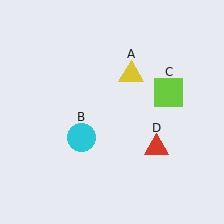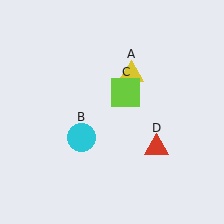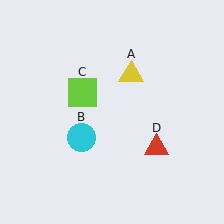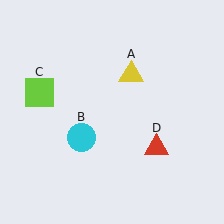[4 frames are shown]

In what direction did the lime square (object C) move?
The lime square (object C) moved left.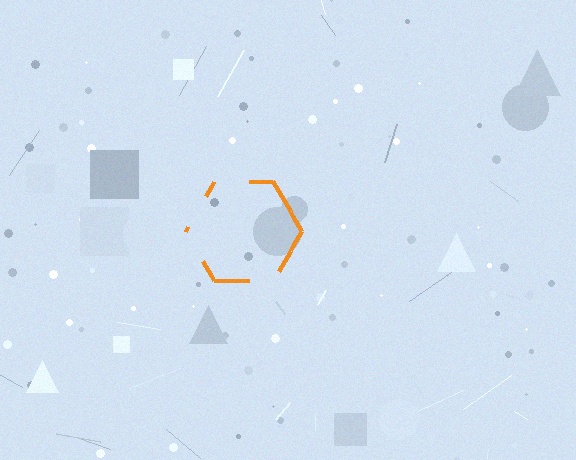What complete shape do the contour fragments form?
The contour fragments form a hexagon.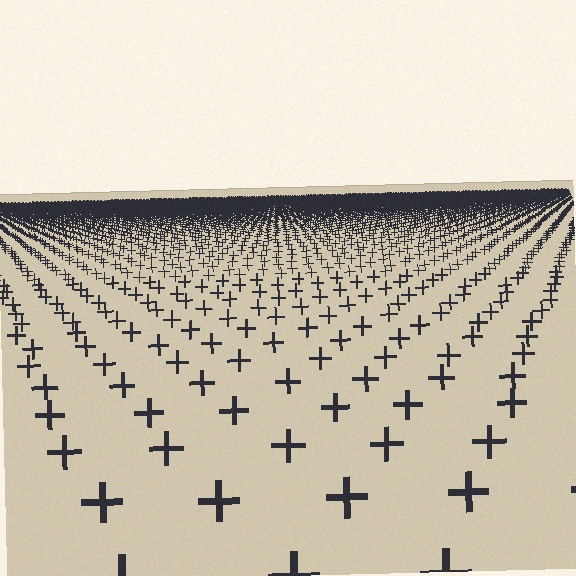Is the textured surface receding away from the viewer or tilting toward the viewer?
The surface is receding away from the viewer. Texture elements get smaller and denser toward the top.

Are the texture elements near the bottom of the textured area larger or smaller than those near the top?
Larger. Near the bottom, elements are closer to the viewer and appear at a bigger on-screen size.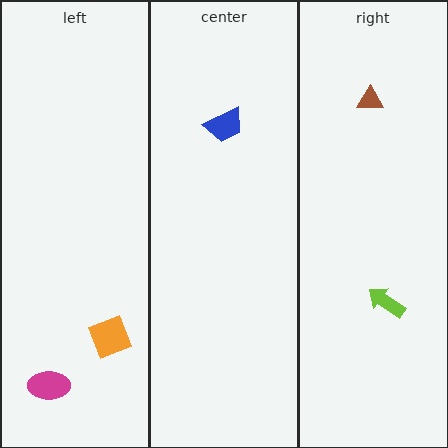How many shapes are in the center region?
1.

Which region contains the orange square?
The left region.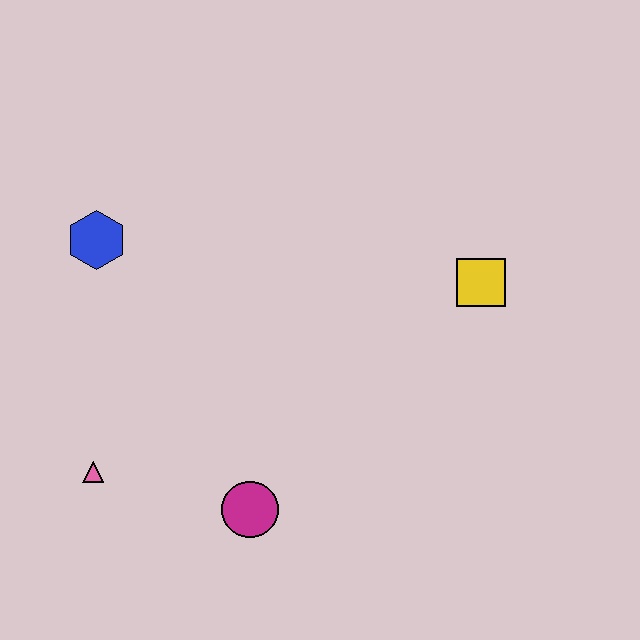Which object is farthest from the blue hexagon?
The yellow square is farthest from the blue hexagon.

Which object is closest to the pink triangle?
The magenta circle is closest to the pink triangle.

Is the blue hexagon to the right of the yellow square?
No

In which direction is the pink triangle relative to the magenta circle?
The pink triangle is to the left of the magenta circle.